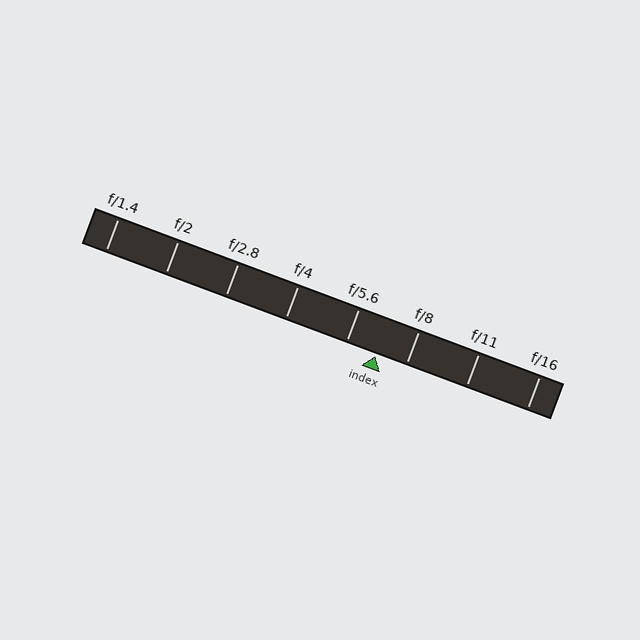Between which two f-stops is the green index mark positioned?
The index mark is between f/5.6 and f/8.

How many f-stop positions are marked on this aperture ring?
There are 8 f-stop positions marked.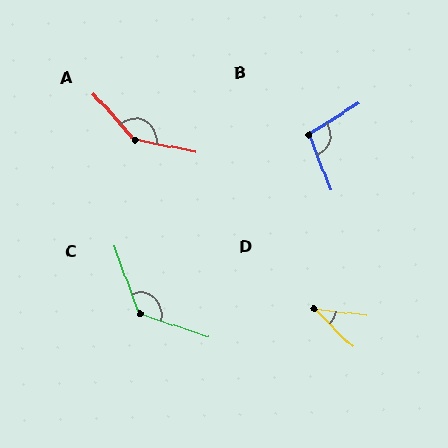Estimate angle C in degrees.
Approximately 128 degrees.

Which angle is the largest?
A, at approximately 143 degrees.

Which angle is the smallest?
D, at approximately 38 degrees.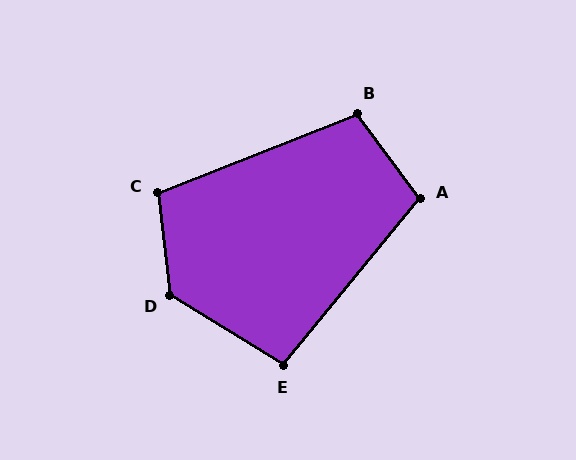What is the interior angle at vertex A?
Approximately 104 degrees (obtuse).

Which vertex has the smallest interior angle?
E, at approximately 98 degrees.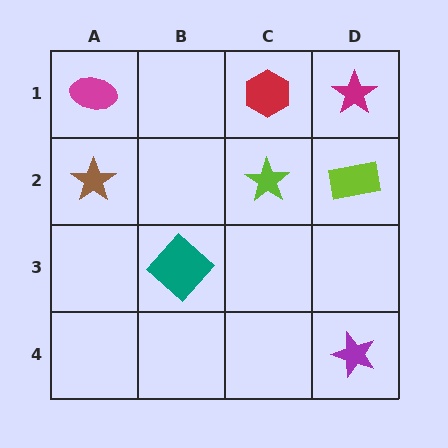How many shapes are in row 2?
3 shapes.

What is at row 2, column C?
A lime star.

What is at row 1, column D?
A magenta star.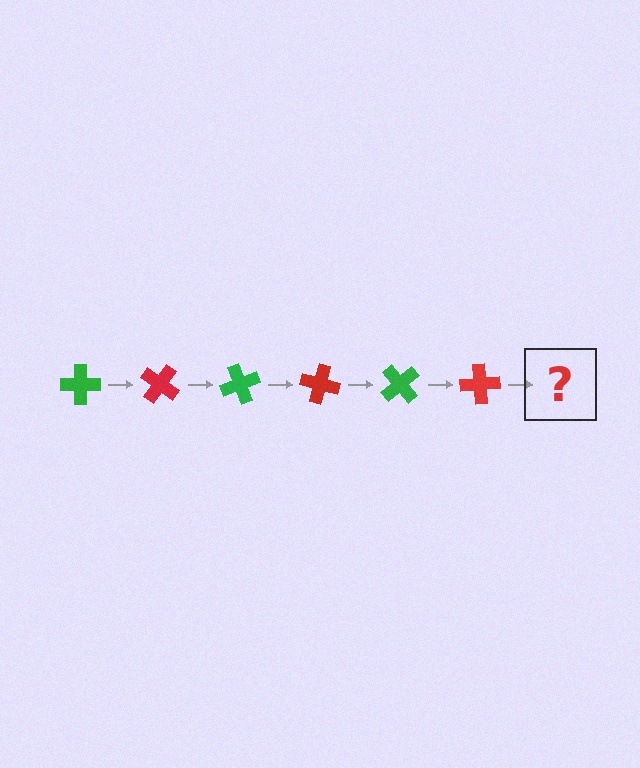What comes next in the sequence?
The next element should be a green cross, rotated 210 degrees from the start.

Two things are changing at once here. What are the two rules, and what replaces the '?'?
The two rules are that it rotates 35 degrees each step and the color cycles through green and red. The '?' should be a green cross, rotated 210 degrees from the start.